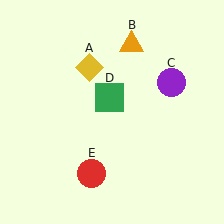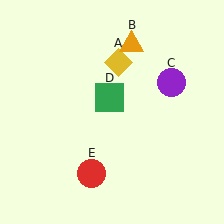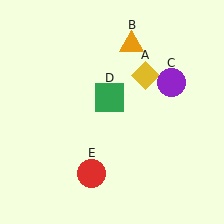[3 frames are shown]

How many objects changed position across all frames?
1 object changed position: yellow diamond (object A).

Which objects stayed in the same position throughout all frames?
Orange triangle (object B) and purple circle (object C) and green square (object D) and red circle (object E) remained stationary.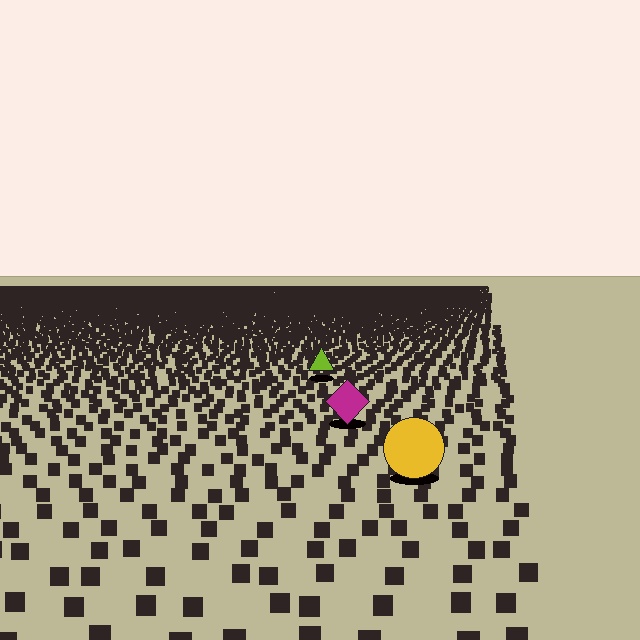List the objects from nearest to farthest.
From nearest to farthest: the yellow circle, the magenta diamond, the lime triangle.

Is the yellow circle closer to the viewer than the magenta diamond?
Yes. The yellow circle is closer — you can tell from the texture gradient: the ground texture is coarser near it.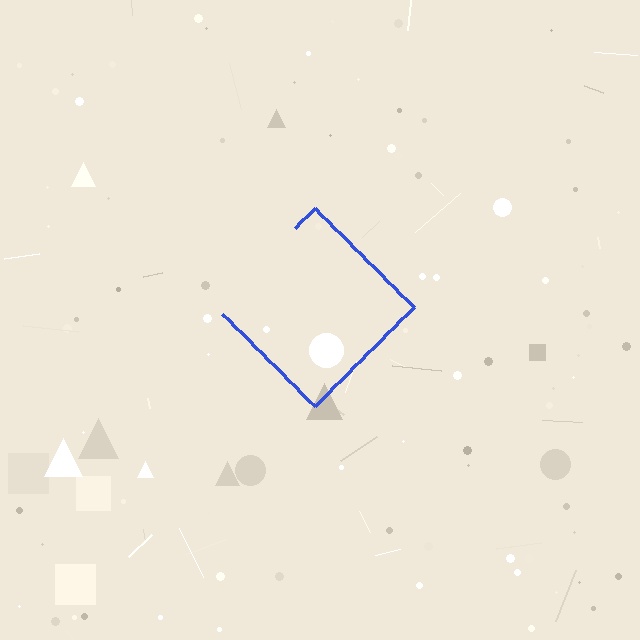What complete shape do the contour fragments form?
The contour fragments form a diamond.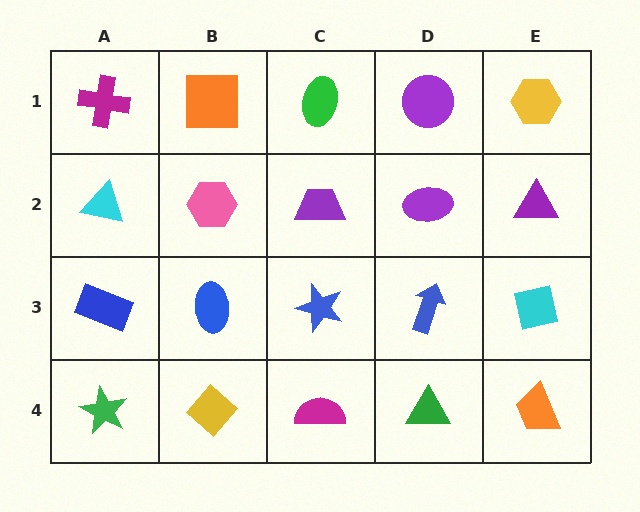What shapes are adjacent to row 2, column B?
An orange square (row 1, column B), a blue ellipse (row 3, column B), a cyan triangle (row 2, column A), a purple trapezoid (row 2, column C).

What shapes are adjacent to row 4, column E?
A cyan square (row 3, column E), a green triangle (row 4, column D).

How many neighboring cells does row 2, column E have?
3.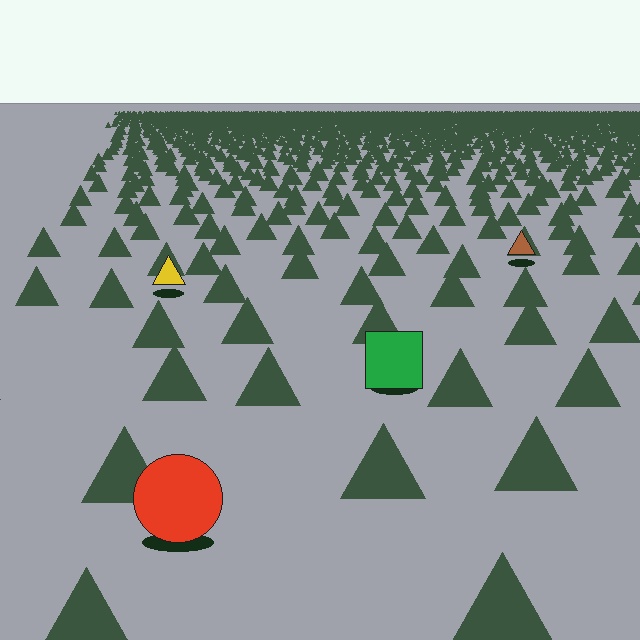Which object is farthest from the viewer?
The brown triangle is farthest from the viewer. It appears smaller and the ground texture around it is denser.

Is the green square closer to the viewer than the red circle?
No. The red circle is closer — you can tell from the texture gradient: the ground texture is coarser near it.